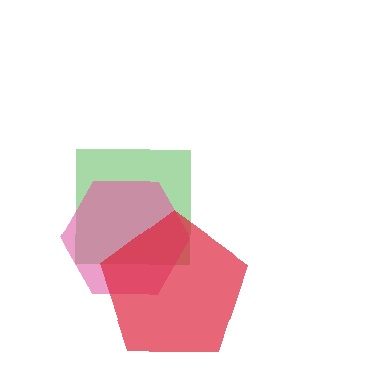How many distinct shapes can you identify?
There are 3 distinct shapes: a green square, a pink hexagon, a red pentagon.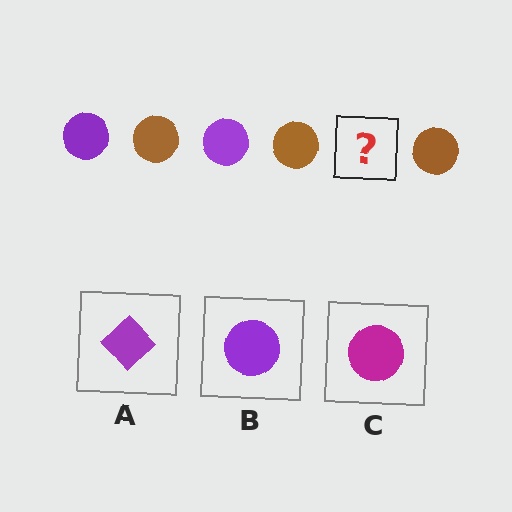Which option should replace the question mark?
Option B.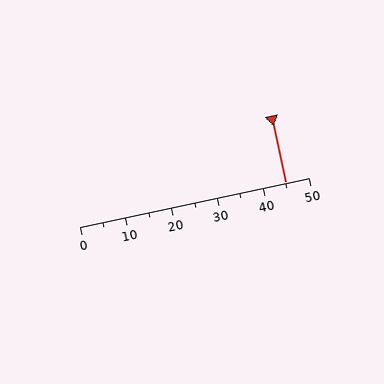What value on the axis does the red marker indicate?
The marker indicates approximately 45.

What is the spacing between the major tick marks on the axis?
The major ticks are spaced 10 apart.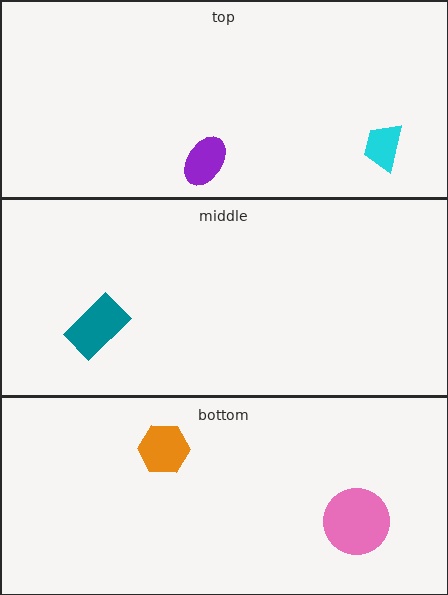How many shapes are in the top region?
2.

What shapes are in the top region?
The cyan trapezoid, the purple ellipse.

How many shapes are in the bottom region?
2.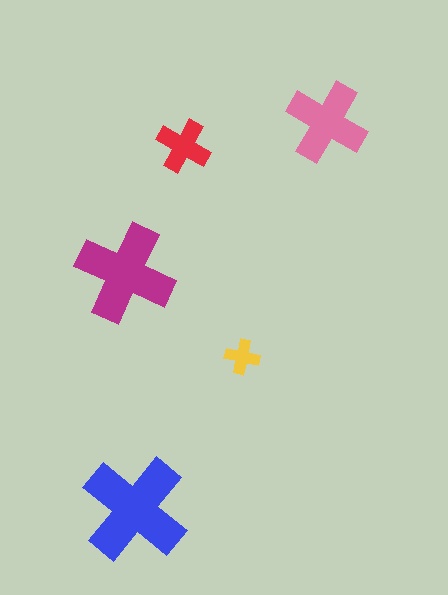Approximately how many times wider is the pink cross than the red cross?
About 1.5 times wider.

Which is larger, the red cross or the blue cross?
The blue one.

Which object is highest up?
The pink cross is topmost.